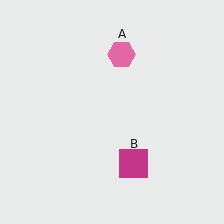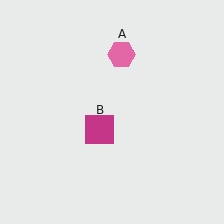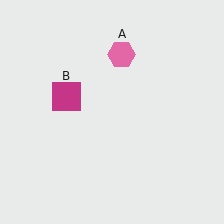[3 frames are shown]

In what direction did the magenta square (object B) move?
The magenta square (object B) moved up and to the left.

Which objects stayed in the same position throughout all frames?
Pink hexagon (object A) remained stationary.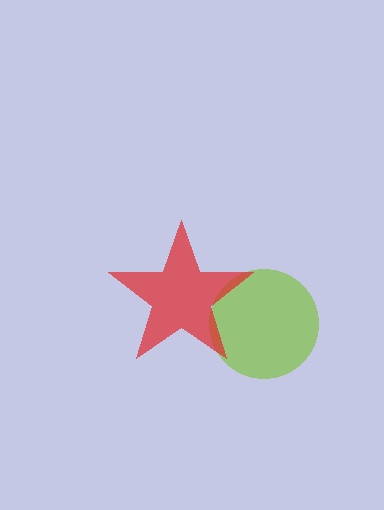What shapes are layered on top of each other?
The layered shapes are: a lime circle, a red star.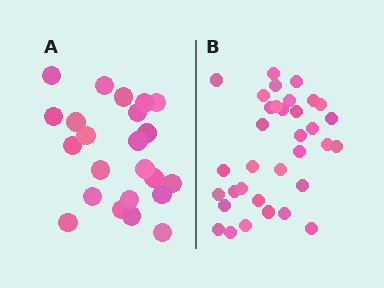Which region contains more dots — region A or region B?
Region B (the right region) has more dots.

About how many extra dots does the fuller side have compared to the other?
Region B has roughly 12 or so more dots than region A.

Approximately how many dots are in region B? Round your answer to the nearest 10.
About 30 dots. (The exact count is 34, which rounds to 30.)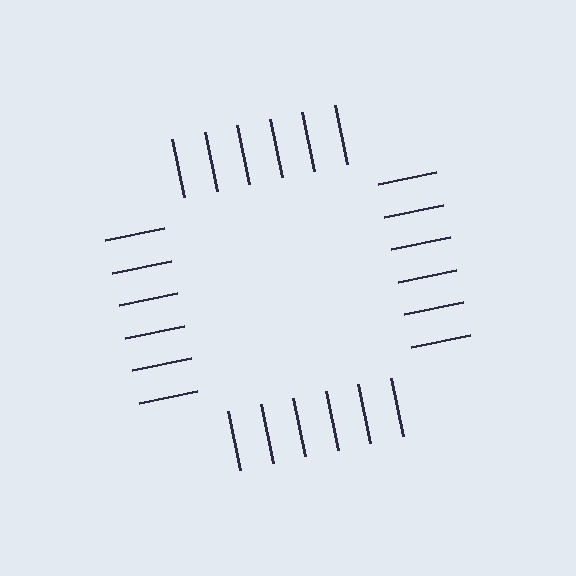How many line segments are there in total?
24 — 6 along each of the 4 edges.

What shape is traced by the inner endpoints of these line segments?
An illusory square — the line segments terminate on its edges but no continuous stroke is drawn.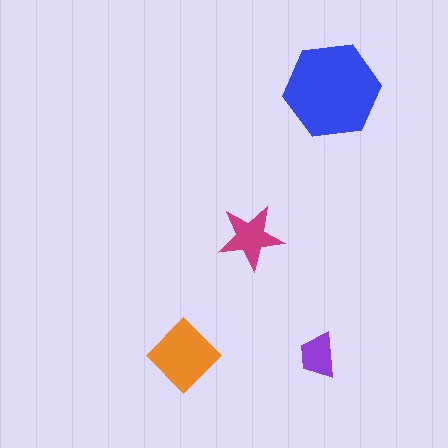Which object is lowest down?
The purple trapezoid is bottommost.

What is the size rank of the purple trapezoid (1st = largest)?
4th.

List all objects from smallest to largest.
The purple trapezoid, the magenta star, the orange diamond, the blue hexagon.